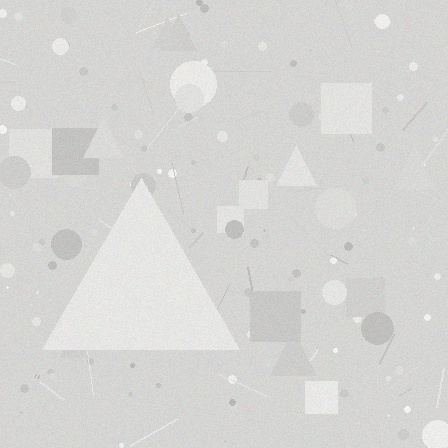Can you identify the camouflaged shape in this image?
The camouflaged shape is a triangle.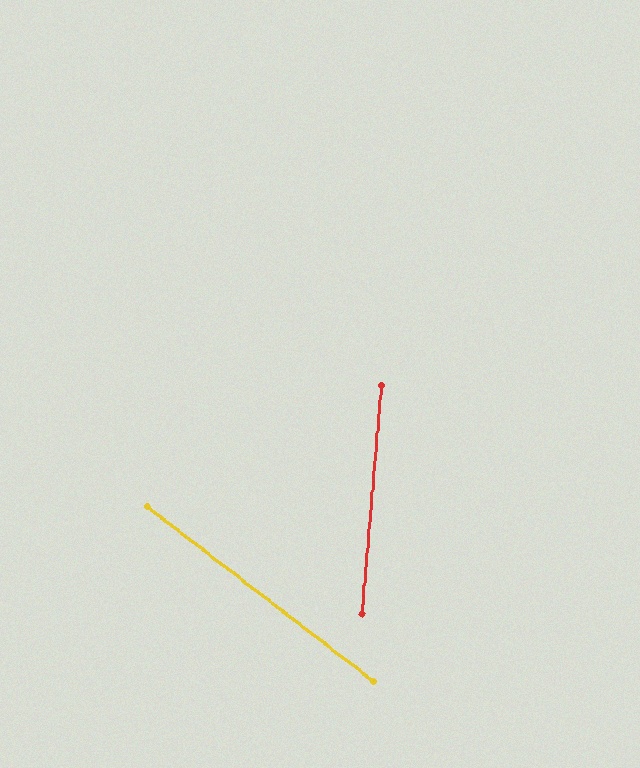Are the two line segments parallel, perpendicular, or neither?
Neither parallel nor perpendicular — they differ by about 57°.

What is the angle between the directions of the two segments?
Approximately 57 degrees.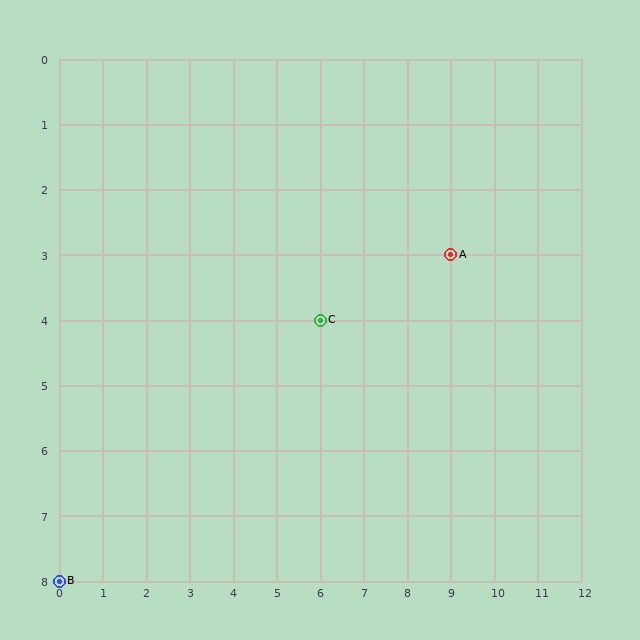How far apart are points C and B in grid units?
Points C and B are 6 columns and 4 rows apart (about 7.2 grid units diagonally).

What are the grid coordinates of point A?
Point A is at grid coordinates (9, 3).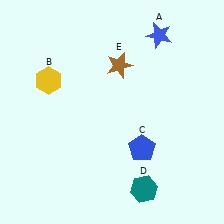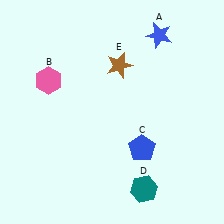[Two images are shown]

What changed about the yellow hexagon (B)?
In Image 1, B is yellow. In Image 2, it changed to pink.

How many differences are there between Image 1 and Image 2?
There is 1 difference between the two images.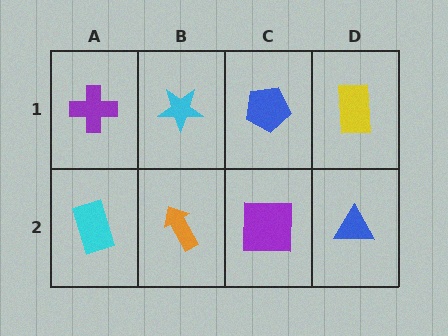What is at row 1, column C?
A blue pentagon.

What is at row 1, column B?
A cyan star.